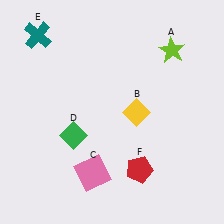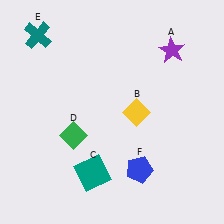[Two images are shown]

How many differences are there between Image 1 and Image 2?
There are 3 differences between the two images.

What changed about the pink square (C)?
In Image 1, C is pink. In Image 2, it changed to teal.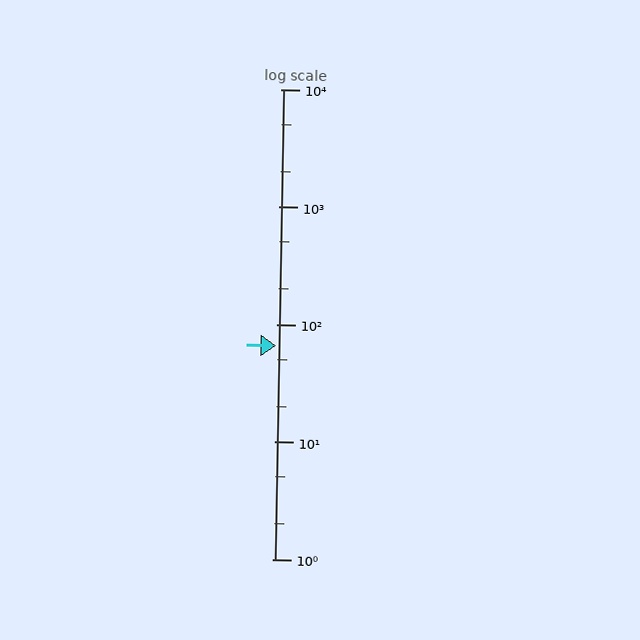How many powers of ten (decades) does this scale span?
The scale spans 4 decades, from 1 to 10000.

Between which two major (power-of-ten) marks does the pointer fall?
The pointer is between 10 and 100.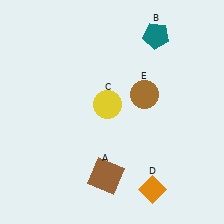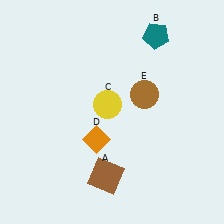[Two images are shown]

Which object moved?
The orange diamond (D) moved left.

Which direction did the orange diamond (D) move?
The orange diamond (D) moved left.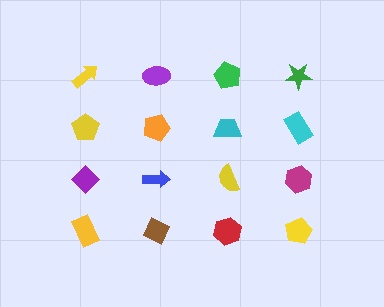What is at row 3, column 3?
A yellow semicircle.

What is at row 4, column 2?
A brown diamond.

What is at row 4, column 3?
A red hexagon.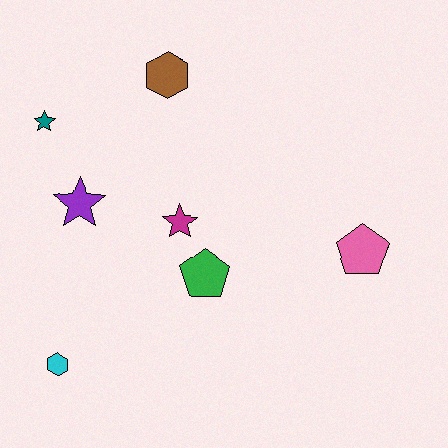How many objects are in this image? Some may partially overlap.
There are 7 objects.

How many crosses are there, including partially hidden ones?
There are no crosses.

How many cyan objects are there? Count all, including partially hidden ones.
There is 1 cyan object.